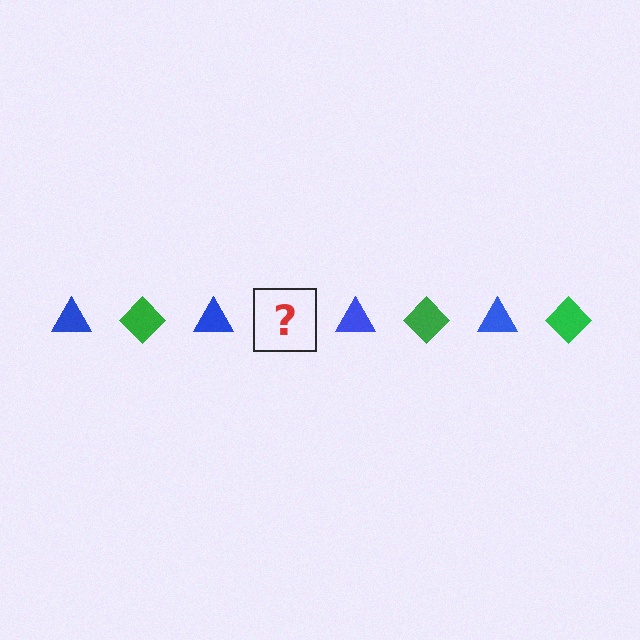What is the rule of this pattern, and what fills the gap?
The rule is that the pattern alternates between blue triangle and green diamond. The gap should be filled with a green diamond.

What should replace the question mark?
The question mark should be replaced with a green diamond.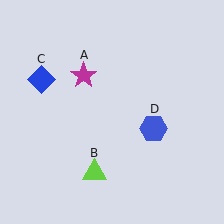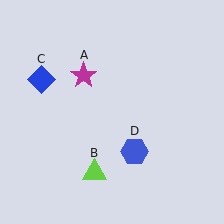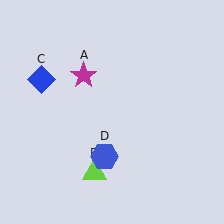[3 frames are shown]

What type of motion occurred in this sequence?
The blue hexagon (object D) rotated clockwise around the center of the scene.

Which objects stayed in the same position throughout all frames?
Magenta star (object A) and lime triangle (object B) and blue diamond (object C) remained stationary.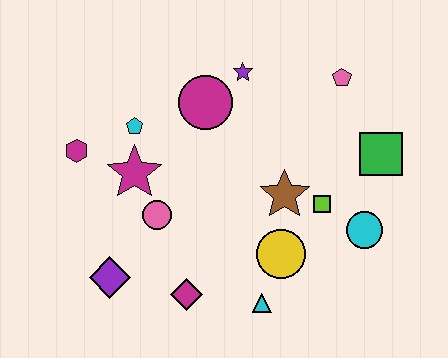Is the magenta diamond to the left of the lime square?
Yes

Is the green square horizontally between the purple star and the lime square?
No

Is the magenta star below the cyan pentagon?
Yes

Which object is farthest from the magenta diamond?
The pink pentagon is farthest from the magenta diamond.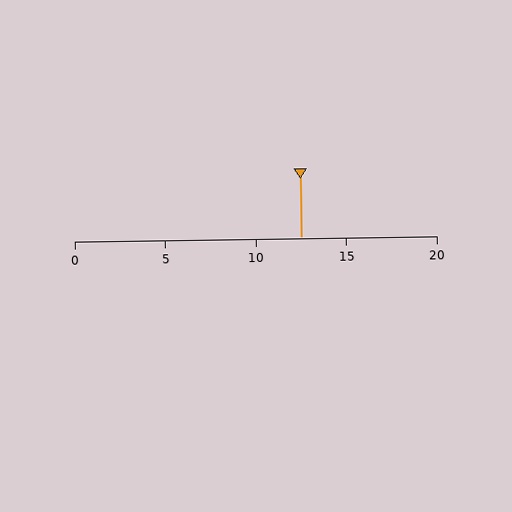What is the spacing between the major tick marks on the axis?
The major ticks are spaced 5 apart.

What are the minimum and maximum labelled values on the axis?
The axis runs from 0 to 20.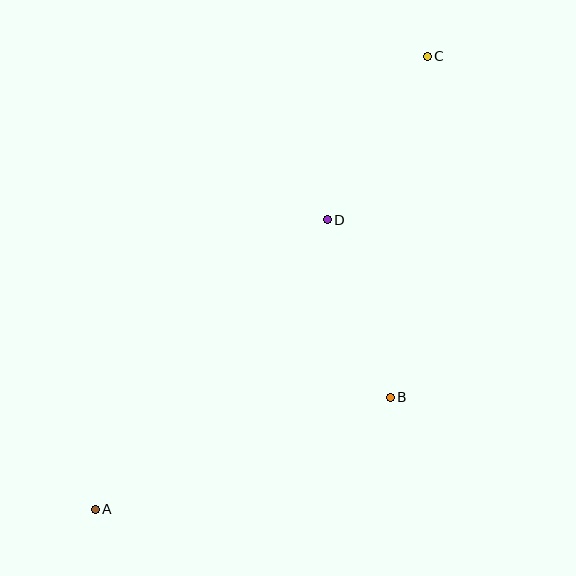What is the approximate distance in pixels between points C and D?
The distance between C and D is approximately 192 pixels.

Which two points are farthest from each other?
Points A and C are farthest from each other.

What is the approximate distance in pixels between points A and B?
The distance between A and B is approximately 316 pixels.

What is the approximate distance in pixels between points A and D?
The distance between A and D is approximately 371 pixels.